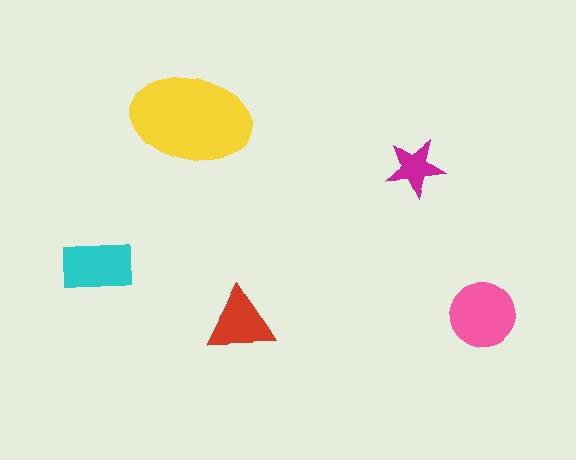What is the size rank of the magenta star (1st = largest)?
5th.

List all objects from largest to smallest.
The yellow ellipse, the pink circle, the cyan rectangle, the red triangle, the magenta star.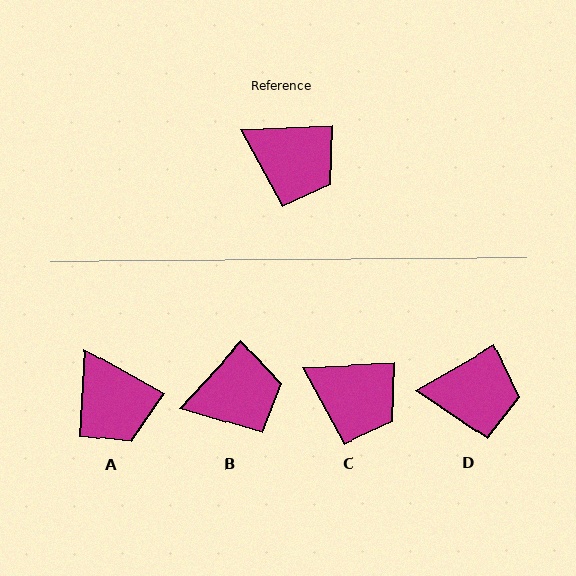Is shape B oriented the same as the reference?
No, it is off by about 44 degrees.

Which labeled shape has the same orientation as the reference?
C.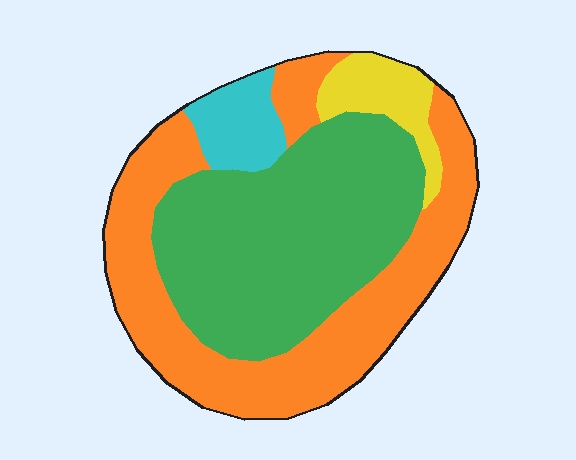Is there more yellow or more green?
Green.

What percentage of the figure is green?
Green takes up about two fifths (2/5) of the figure.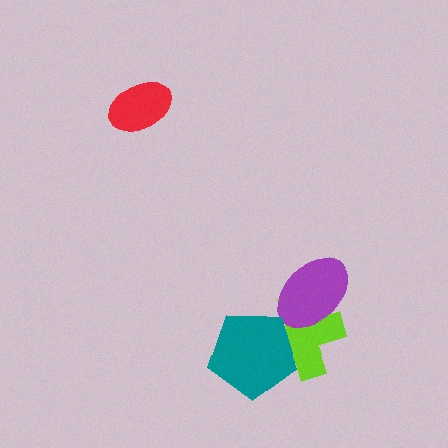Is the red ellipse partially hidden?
No, no other shape covers it.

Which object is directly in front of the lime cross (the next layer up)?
The purple ellipse is directly in front of the lime cross.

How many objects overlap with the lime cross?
2 objects overlap with the lime cross.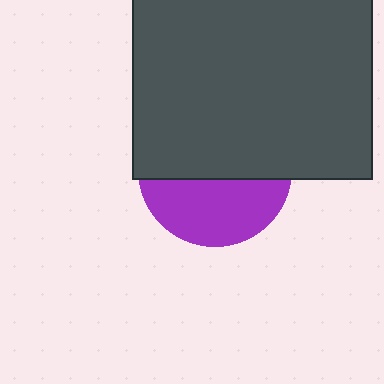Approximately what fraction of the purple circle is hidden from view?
Roughly 58% of the purple circle is hidden behind the dark gray rectangle.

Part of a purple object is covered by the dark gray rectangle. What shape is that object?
It is a circle.